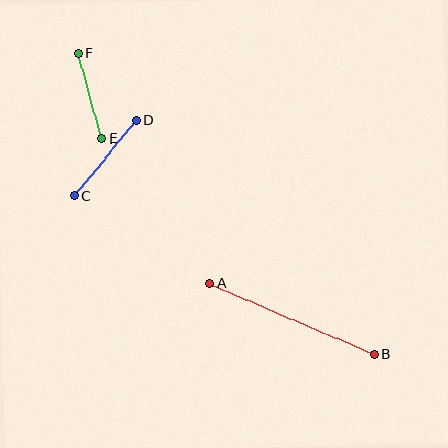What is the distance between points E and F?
The distance is approximately 88 pixels.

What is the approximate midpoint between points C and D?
The midpoint is at approximately (105, 158) pixels.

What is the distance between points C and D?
The distance is approximately 98 pixels.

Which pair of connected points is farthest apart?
Points A and B are farthest apart.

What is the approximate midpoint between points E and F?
The midpoint is at approximately (90, 96) pixels.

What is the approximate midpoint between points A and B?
The midpoint is at approximately (292, 319) pixels.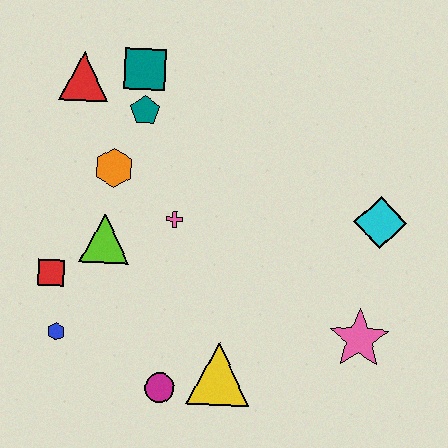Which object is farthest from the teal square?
The pink star is farthest from the teal square.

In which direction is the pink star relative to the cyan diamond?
The pink star is below the cyan diamond.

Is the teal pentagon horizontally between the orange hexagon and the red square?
No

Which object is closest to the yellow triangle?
The magenta circle is closest to the yellow triangle.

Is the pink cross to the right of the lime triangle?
Yes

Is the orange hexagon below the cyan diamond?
No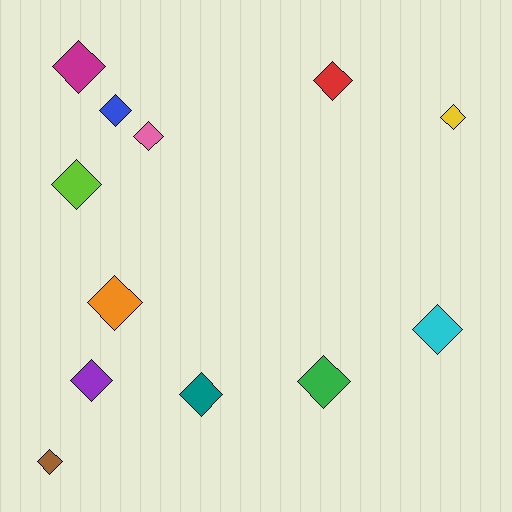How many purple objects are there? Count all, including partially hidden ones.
There is 1 purple object.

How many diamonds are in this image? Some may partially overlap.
There are 12 diamonds.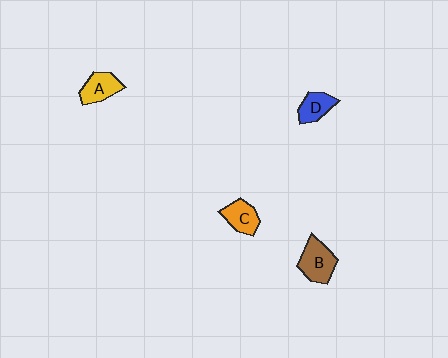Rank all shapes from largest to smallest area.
From largest to smallest: B (brown), A (yellow), C (orange), D (blue).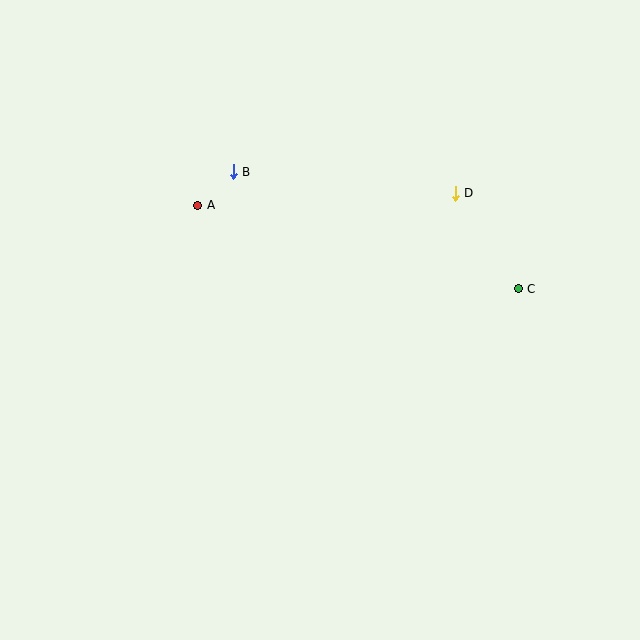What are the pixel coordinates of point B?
Point B is at (233, 172).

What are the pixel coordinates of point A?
Point A is at (198, 205).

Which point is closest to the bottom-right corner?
Point C is closest to the bottom-right corner.